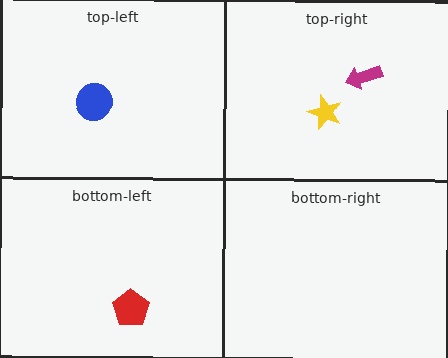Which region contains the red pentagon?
The bottom-left region.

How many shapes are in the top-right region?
2.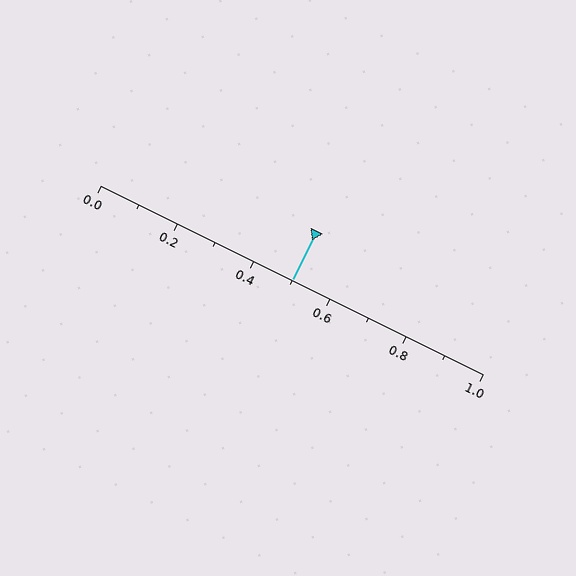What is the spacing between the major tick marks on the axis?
The major ticks are spaced 0.2 apart.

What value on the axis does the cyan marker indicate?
The marker indicates approximately 0.5.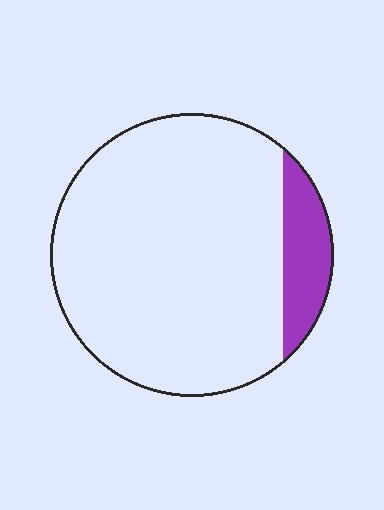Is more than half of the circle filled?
No.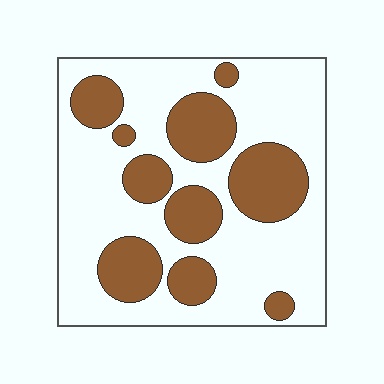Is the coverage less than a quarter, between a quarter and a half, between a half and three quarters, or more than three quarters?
Between a quarter and a half.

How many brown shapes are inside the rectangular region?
10.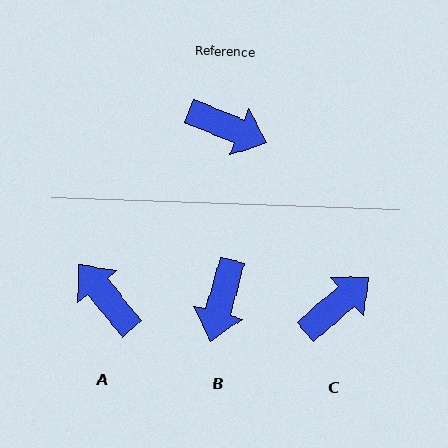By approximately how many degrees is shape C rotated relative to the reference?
Approximately 63 degrees counter-clockwise.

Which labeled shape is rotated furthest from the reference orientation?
A, about 152 degrees away.